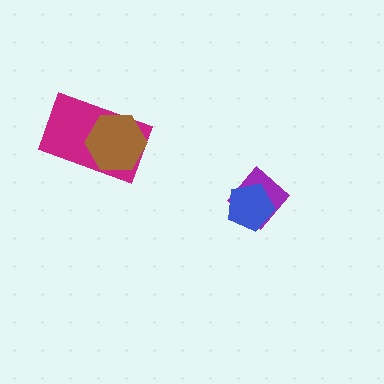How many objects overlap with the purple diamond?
1 object overlaps with the purple diamond.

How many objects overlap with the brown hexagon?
1 object overlaps with the brown hexagon.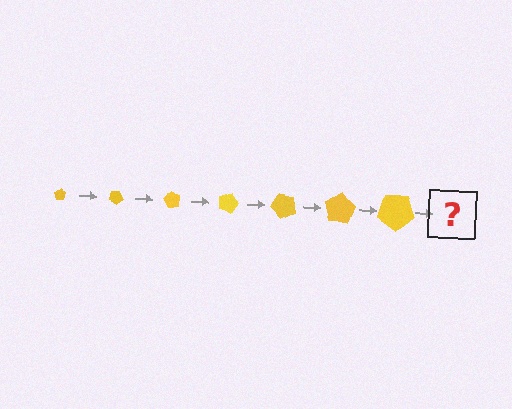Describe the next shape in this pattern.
It should be a pentagon, larger than the previous one and rotated 210 degrees from the start.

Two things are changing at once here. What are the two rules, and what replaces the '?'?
The two rules are that the pentagon grows larger each step and it rotates 30 degrees each step. The '?' should be a pentagon, larger than the previous one and rotated 210 degrees from the start.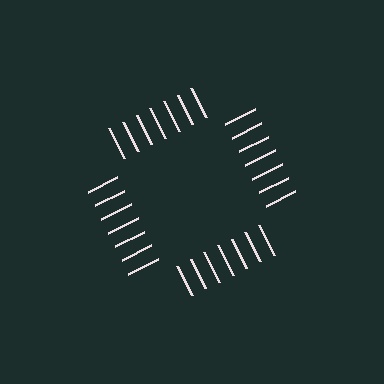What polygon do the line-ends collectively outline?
An illusory square — the line segments terminate on its edges but no continuous stroke is drawn.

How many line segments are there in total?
28 — 7 along each of the 4 edges.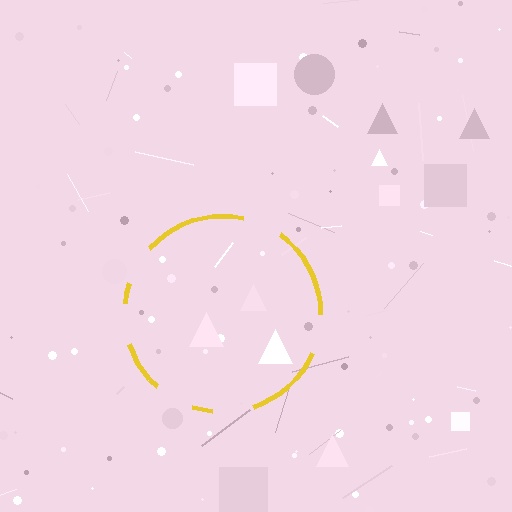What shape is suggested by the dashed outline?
The dashed outline suggests a circle.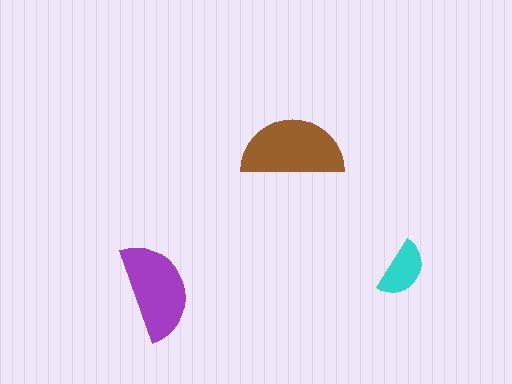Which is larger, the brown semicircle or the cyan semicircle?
The brown one.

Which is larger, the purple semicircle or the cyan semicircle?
The purple one.